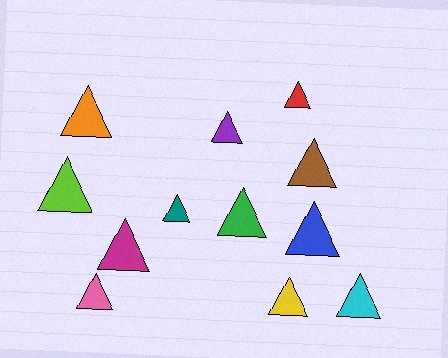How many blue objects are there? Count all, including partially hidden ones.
There is 1 blue object.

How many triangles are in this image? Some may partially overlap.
There are 12 triangles.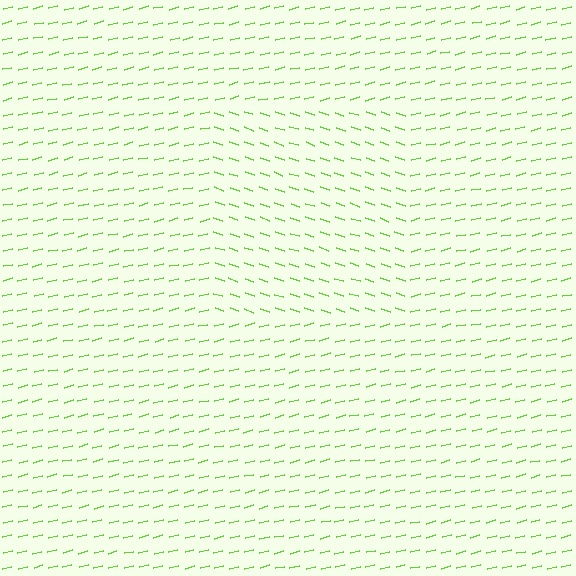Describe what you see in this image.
The image is filled with small lime line segments. A rectangle region in the image has lines oriented differently from the surrounding lines, creating a visible texture boundary.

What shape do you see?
I see a rectangle.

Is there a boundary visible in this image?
Yes, there is a texture boundary formed by a change in line orientation.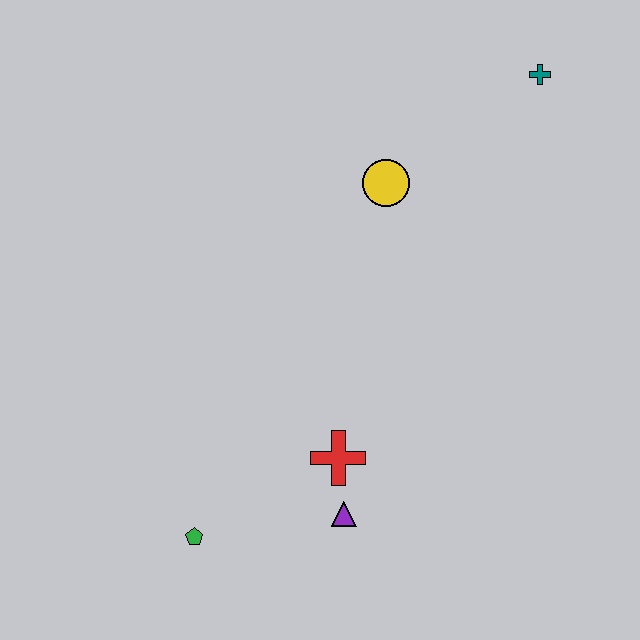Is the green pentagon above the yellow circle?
No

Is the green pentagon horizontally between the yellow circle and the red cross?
No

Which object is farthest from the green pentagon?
The teal cross is farthest from the green pentagon.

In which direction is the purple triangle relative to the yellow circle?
The purple triangle is below the yellow circle.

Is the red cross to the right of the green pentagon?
Yes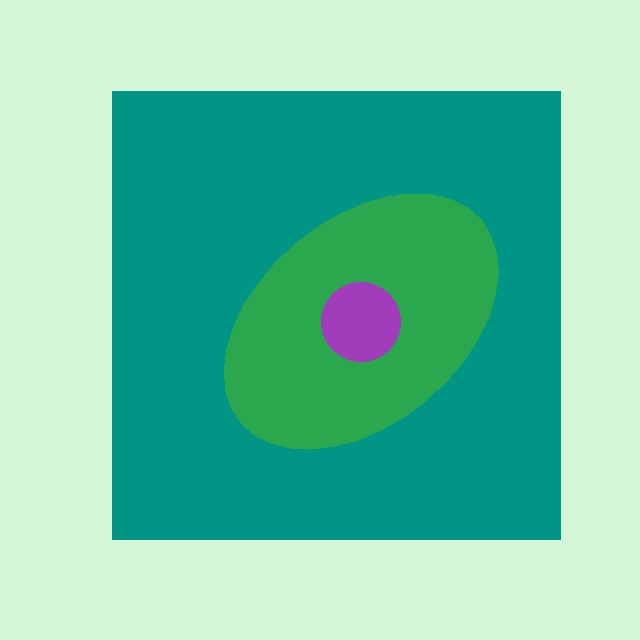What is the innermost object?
The purple circle.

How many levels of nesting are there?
3.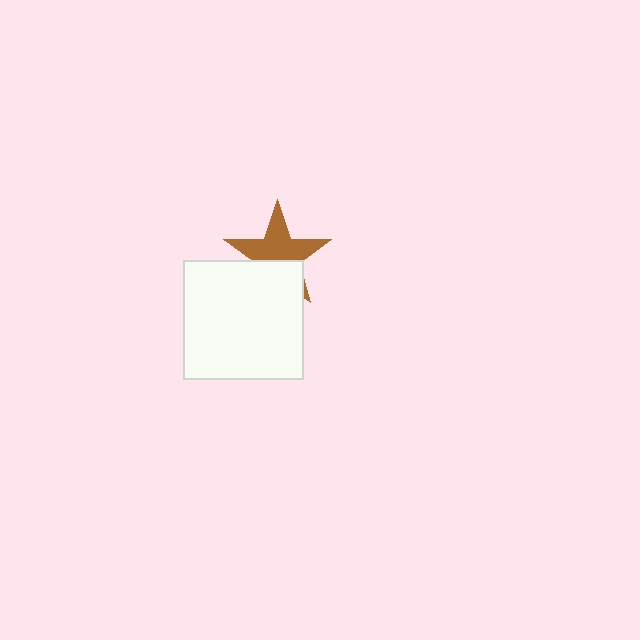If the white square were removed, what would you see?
You would see the complete brown star.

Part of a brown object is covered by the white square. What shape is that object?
It is a star.